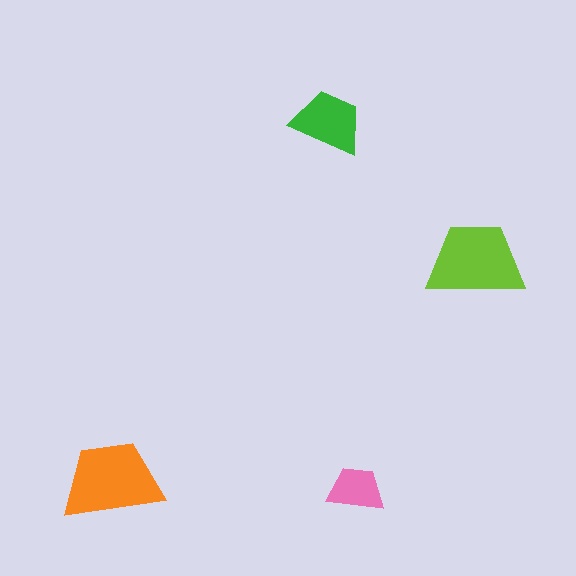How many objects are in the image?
There are 4 objects in the image.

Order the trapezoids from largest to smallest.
the orange one, the lime one, the green one, the pink one.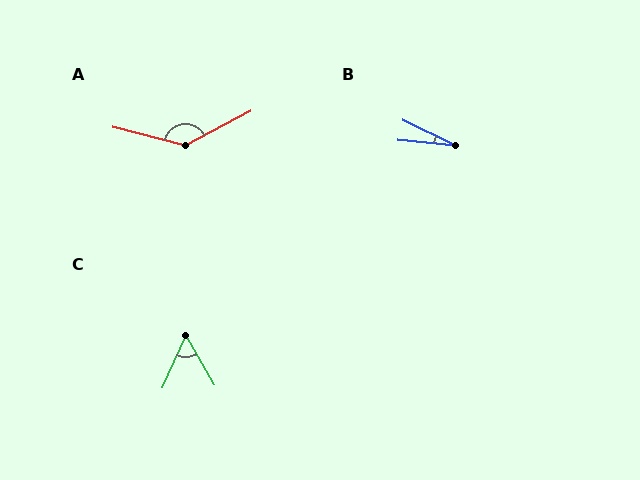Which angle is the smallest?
B, at approximately 20 degrees.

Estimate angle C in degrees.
Approximately 55 degrees.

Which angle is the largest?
A, at approximately 138 degrees.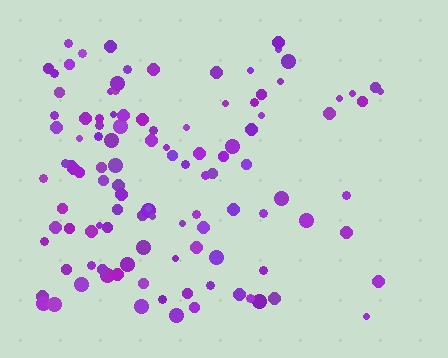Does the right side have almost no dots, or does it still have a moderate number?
Still a moderate number, just noticeably fewer than the left.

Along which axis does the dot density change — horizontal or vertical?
Horizontal.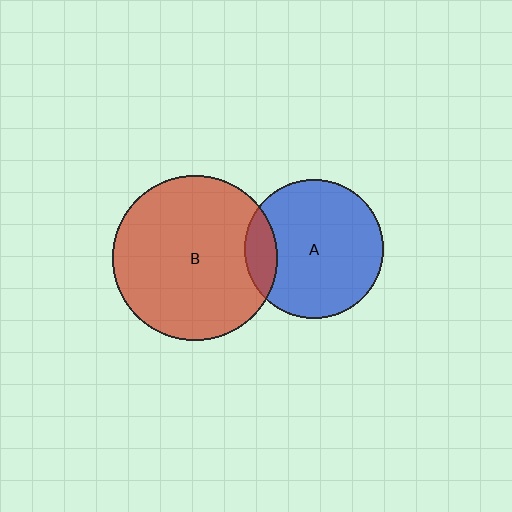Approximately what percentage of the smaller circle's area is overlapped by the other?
Approximately 15%.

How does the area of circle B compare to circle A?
Approximately 1.4 times.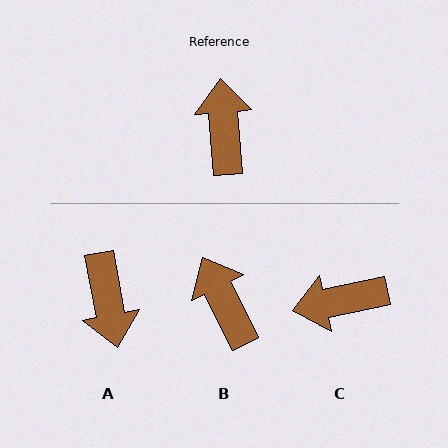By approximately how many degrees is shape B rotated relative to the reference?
Approximately 23 degrees counter-clockwise.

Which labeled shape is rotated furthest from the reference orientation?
A, about 173 degrees away.